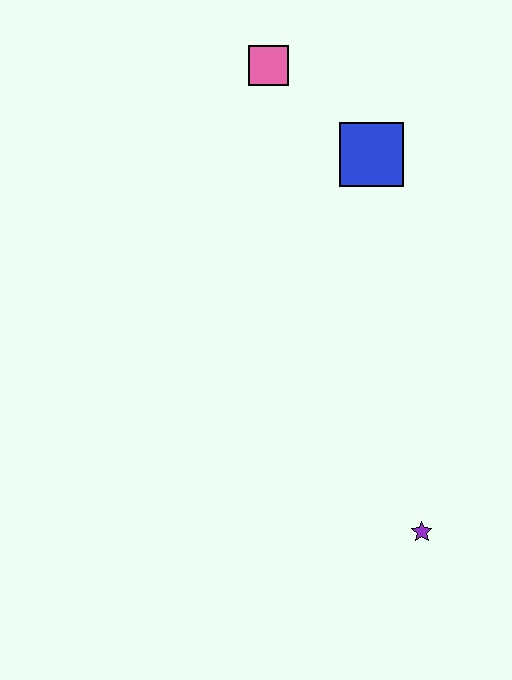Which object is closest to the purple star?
The blue square is closest to the purple star.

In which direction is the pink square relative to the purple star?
The pink square is above the purple star.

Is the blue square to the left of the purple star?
Yes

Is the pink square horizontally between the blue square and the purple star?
No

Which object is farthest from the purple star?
The pink square is farthest from the purple star.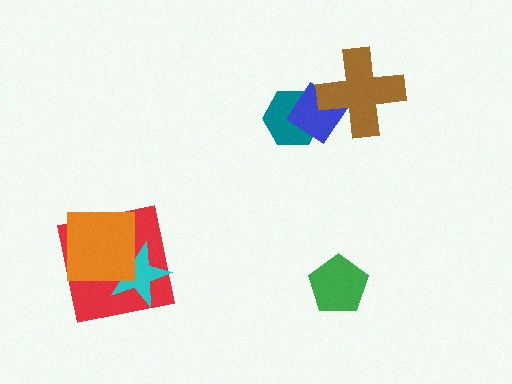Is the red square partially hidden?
Yes, it is partially covered by another shape.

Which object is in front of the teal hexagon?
The blue diamond is in front of the teal hexagon.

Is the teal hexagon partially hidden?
Yes, it is partially covered by another shape.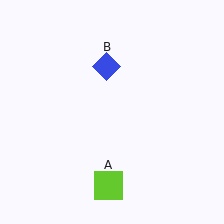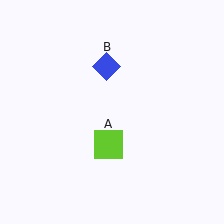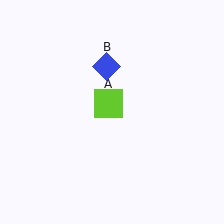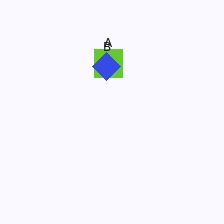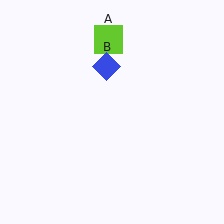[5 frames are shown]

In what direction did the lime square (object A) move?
The lime square (object A) moved up.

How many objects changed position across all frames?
1 object changed position: lime square (object A).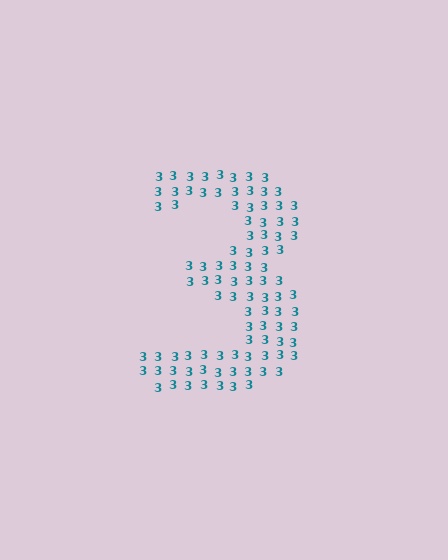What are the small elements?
The small elements are digit 3's.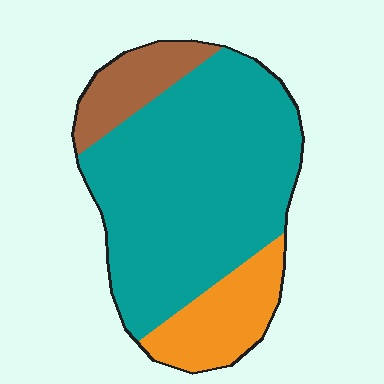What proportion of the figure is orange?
Orange covers around 15% of the figure.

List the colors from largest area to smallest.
From largest to smallest: teal, orange, brown.